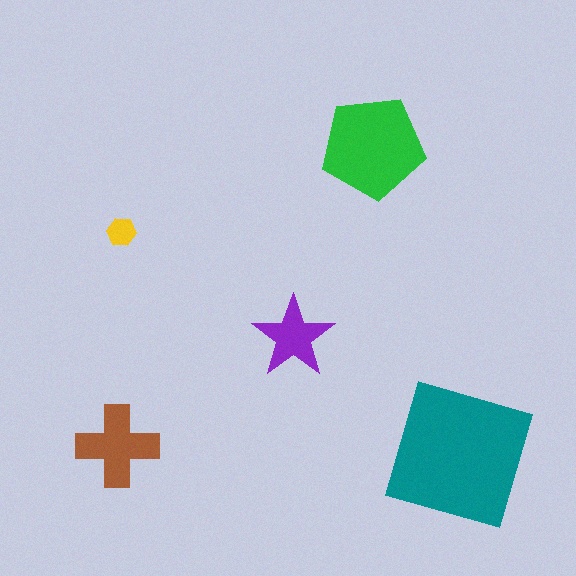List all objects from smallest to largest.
The yellow hexagon, the purple star, the brown cross, the green pentagon, the teal square.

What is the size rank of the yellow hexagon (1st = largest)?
5th.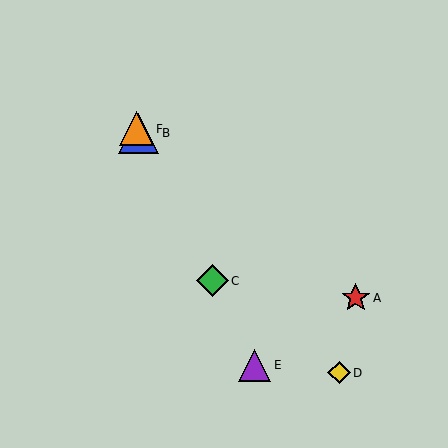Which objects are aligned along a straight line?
Objects B, C, E, F are aligned along a straight line.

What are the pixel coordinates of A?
Object A is at (356, 298).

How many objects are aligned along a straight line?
4 objects (B, C, E, F) are aligned along a straight line.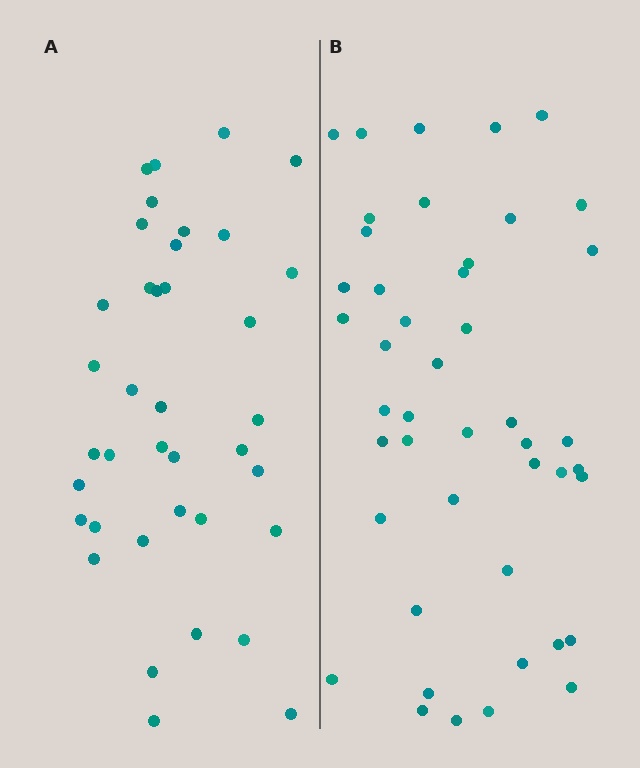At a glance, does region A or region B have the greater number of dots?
Region B (the right region) has more dots.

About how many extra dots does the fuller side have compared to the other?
Region B has roughly 8 or so more dots than region A.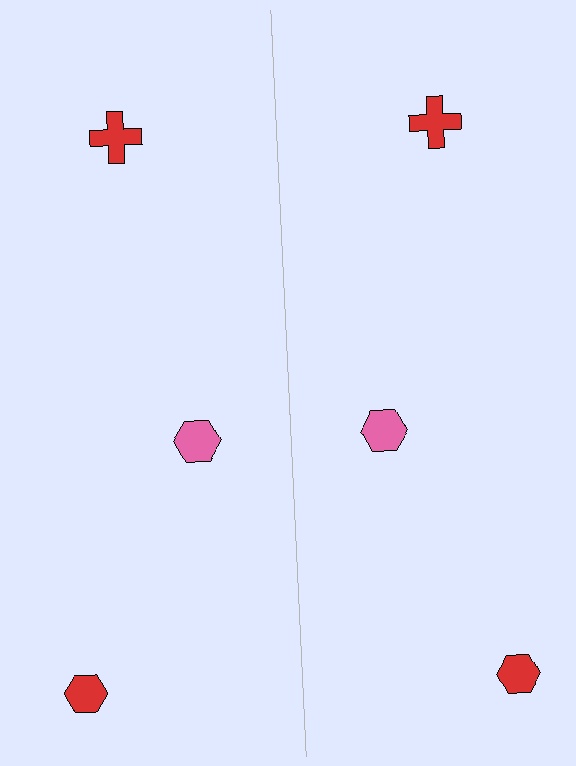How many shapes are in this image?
There are 6 shapes in this image.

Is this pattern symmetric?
Yes, this pattern has bilateral (reflection) symmetry.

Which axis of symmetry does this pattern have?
The pattern has a vertical axis of symmetry running through the center of the image.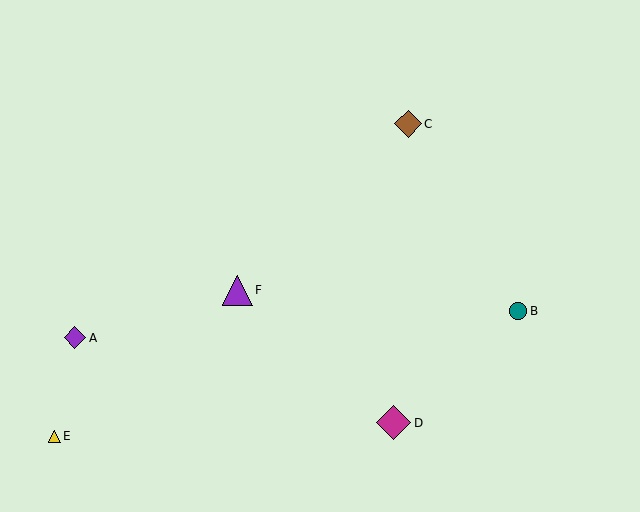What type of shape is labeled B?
Shape B is a teal circle.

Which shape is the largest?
The magenta diamond (labeled D) is the largest.